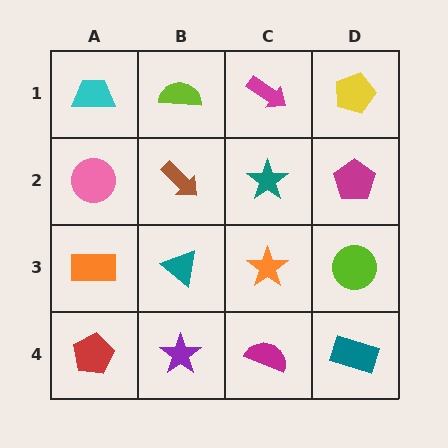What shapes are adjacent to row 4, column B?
A teal triangle (row 3, column B), a red pentagon (row 4, column A), a magenta semicircle (row 4, column C).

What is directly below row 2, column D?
A lime circle.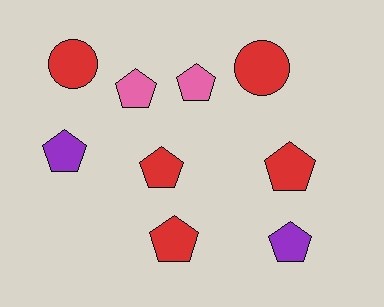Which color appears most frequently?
Red, with 5 objects.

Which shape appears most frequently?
Pentagon, with 7 objects.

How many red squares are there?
There are no red squares.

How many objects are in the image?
There are 9 objects.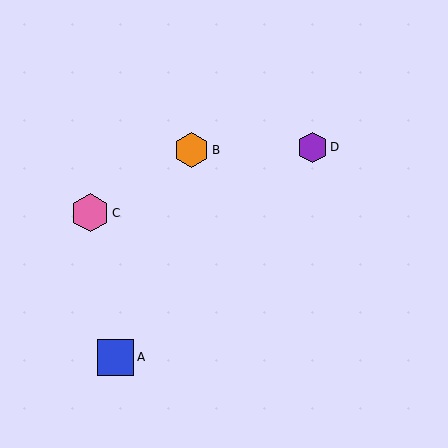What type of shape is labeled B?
Shape B is an orange hexagon.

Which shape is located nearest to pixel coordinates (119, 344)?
The blue square (labeled A) at (116, 357) is nearest to that location.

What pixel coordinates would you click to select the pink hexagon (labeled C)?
Click at (90, 213) to select the pink hexagon C.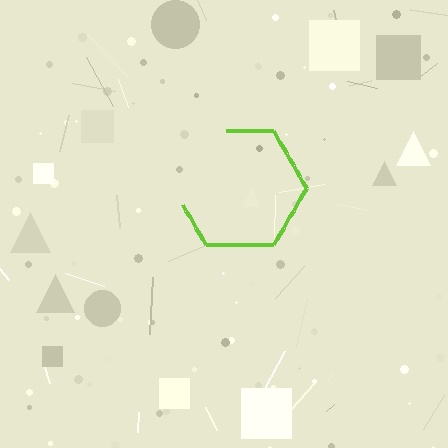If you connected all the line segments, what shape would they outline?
They would outline a hexagon.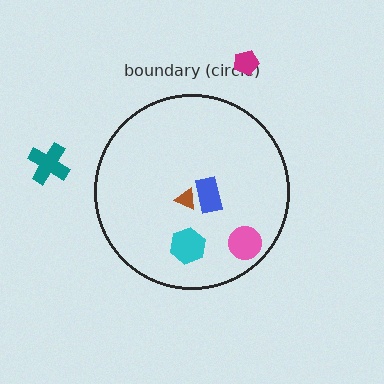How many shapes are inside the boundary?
4 inside, 2 outside.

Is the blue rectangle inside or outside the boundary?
Inside.